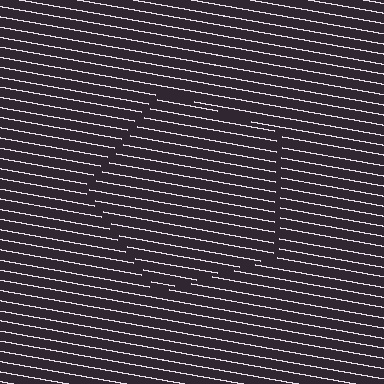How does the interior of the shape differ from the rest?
The interior of the shape contains the same grating, shifted by half a period — the contour is defined by the phase discontinuity where line-ends from the inner and outer gratings abut.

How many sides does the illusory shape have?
5 sides — the line-ends trace a pentagon.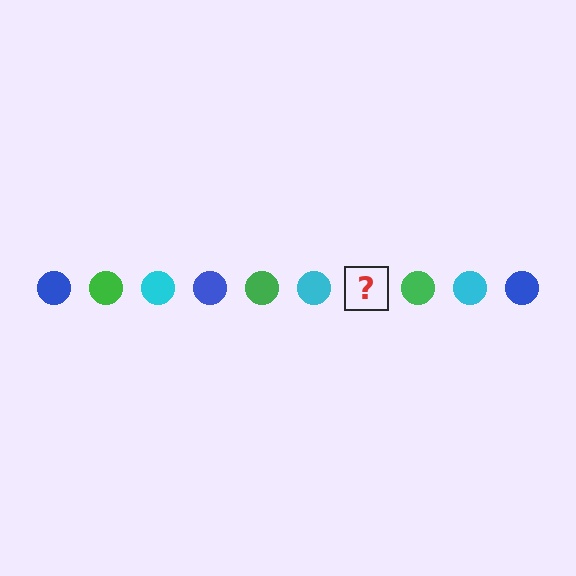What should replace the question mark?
The question mark should be replaced with a blue circle.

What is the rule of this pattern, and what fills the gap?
The rule is that the pattern cycles through blue, green, cyan circles. The gap should be filled with a blue circle.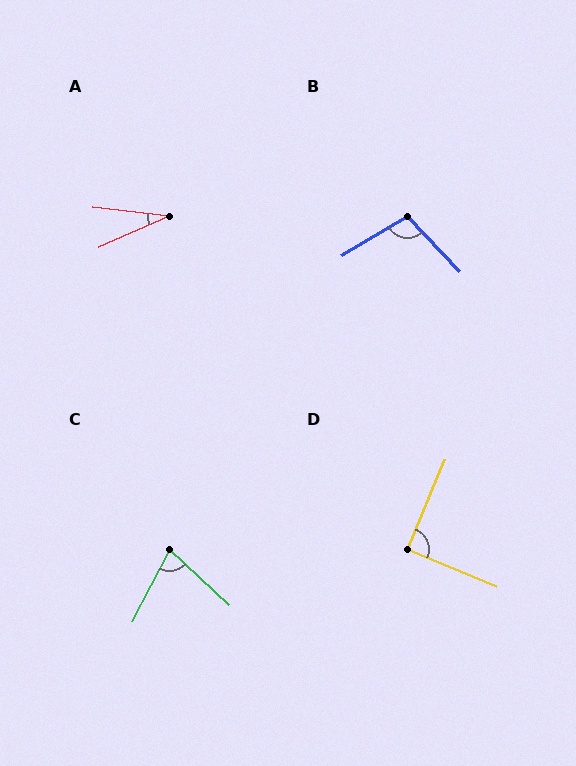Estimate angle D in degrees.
Approximately 90 degrees.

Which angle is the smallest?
A, at approximately 30 degrees.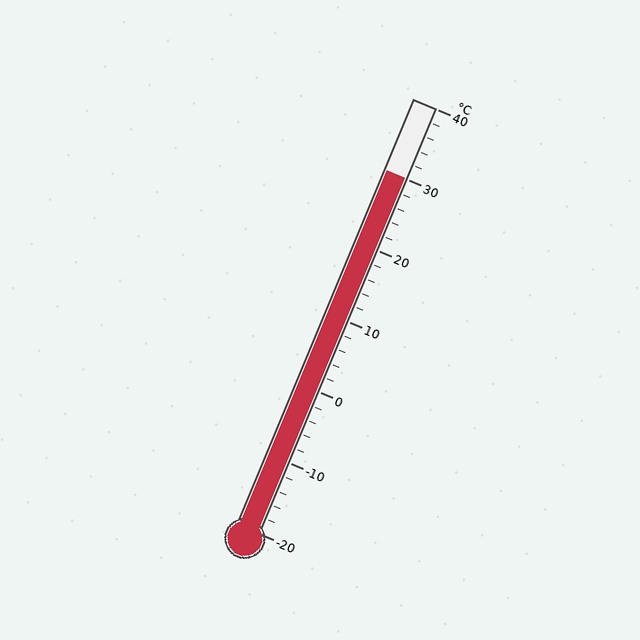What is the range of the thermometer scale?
The thermometer scale ranges from -20°C to 40°C.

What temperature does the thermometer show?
The thermometer shows approximately 30°C.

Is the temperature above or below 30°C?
The temperature is at 30°C.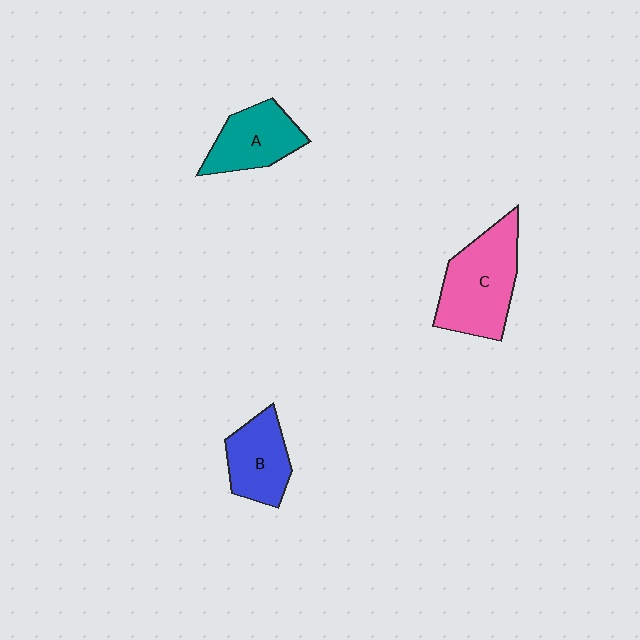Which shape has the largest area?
Shape C (pink).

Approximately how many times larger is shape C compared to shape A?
Approximately 1.5 times.